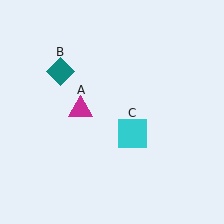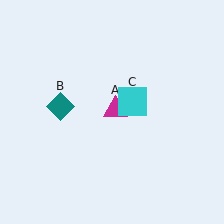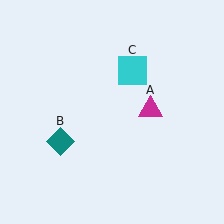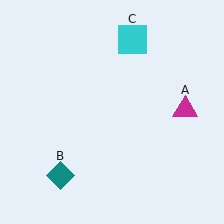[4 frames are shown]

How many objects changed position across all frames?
3 objects changed position: magenta triangle (object A), teal diamond (object B), cyan square (object C).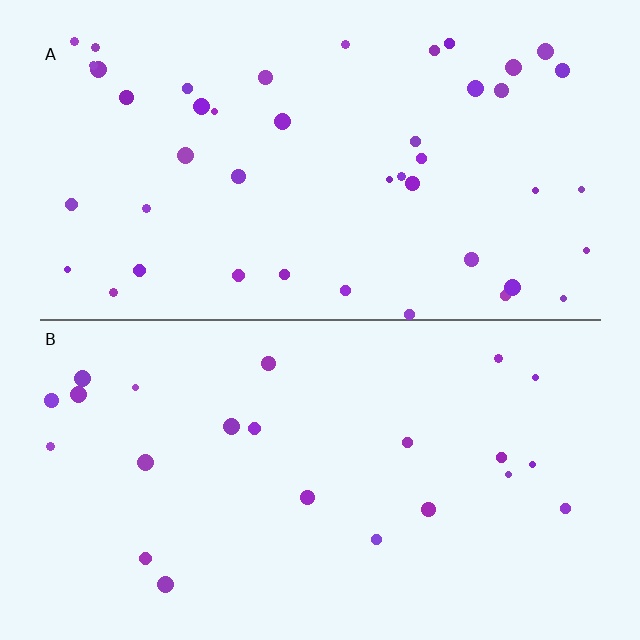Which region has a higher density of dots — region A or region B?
A (the top).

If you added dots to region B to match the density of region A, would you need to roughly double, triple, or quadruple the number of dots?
Approximately double.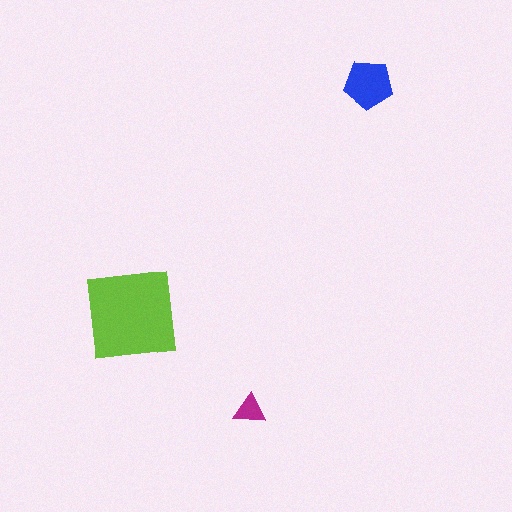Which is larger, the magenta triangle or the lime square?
The lime square.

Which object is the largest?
The lime square.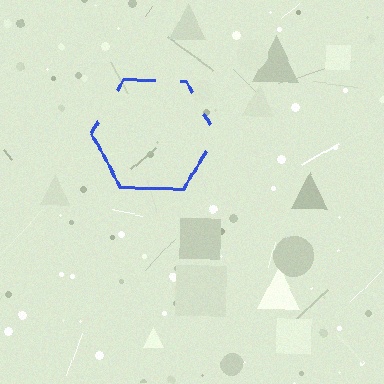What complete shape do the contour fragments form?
The contour fragments form a hexagon.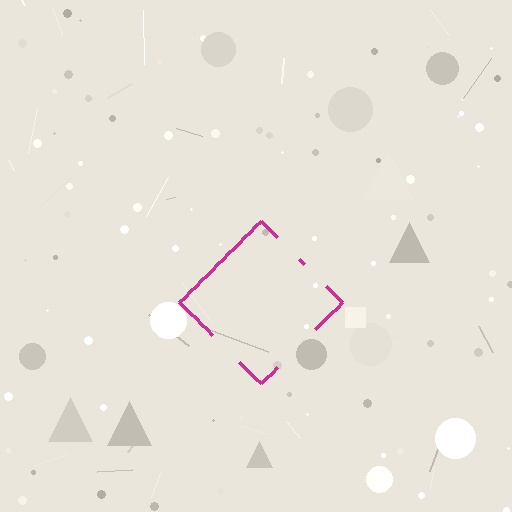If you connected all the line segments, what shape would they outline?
They would outline a diamond.